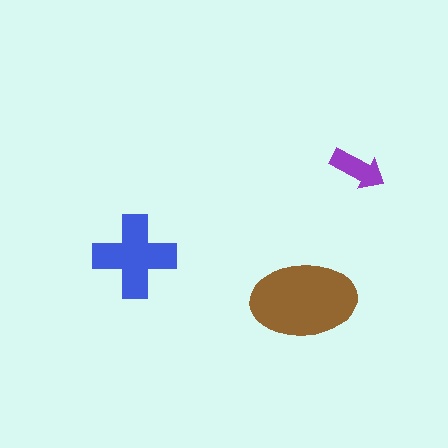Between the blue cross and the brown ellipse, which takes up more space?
The brown ellipse.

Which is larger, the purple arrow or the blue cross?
The blue cross.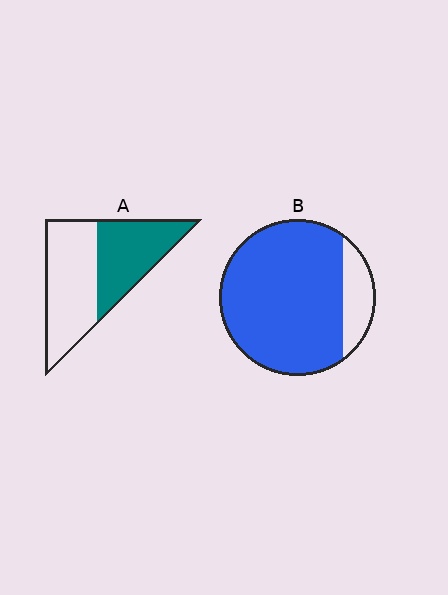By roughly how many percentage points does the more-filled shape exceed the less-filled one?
By roughly 40 percentage points (B over A).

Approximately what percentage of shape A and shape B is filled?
A is approximately 45% and B is approximately 85%.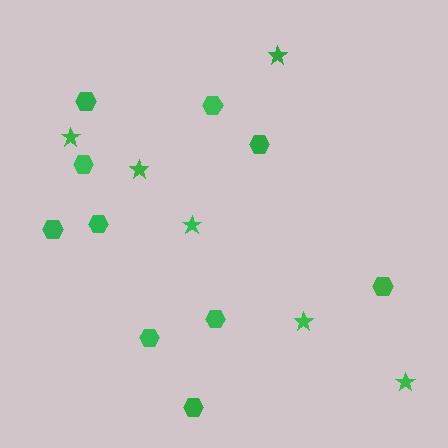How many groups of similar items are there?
There are 2 groups: one group of stars (6) and one group of hexagons (10).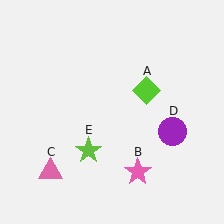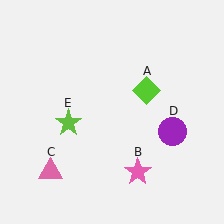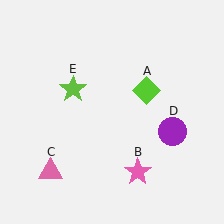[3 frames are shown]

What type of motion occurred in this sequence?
The lime star (object E) rotated clockwise around the center of the scene.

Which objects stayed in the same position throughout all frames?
Lime diamond (object A) and pink star (object B) and pink triangle (object C) and purple circle (object D) remained stationary.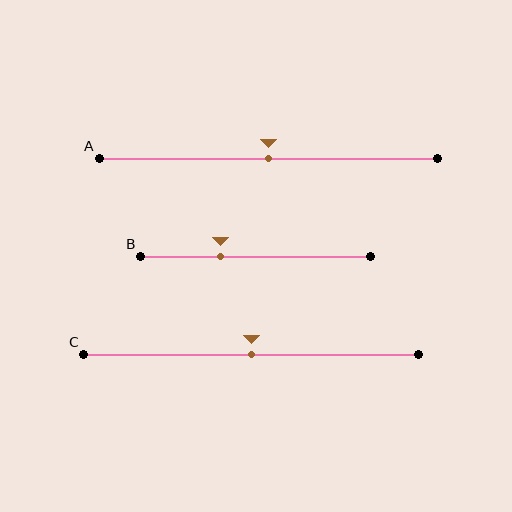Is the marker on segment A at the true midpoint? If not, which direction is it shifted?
Yes, the marker on segment A is at the true midpoint.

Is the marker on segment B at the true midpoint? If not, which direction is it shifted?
No, the marker on segment B is shifted to the left by about 15% of the segment length.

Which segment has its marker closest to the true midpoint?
Segment A has its marker closest to the true midpoint.